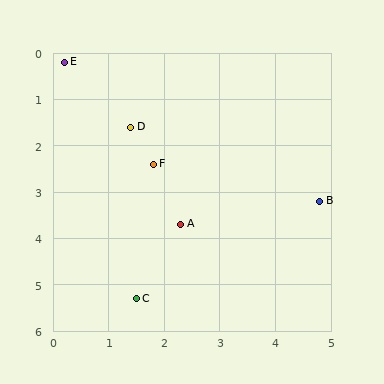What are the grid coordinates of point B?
Point B is at approximately (4.8, 3.2).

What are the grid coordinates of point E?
Point E is at approximately (0.2, 0.2).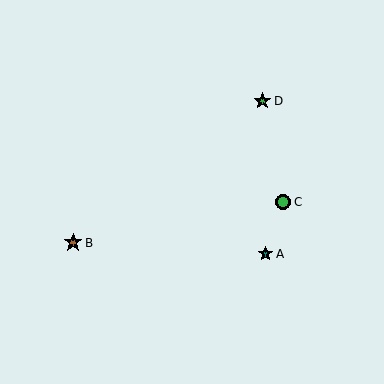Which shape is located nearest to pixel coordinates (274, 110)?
The green star (labeled D) at (262, 101) is nearest to that location.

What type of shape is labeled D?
Shape D is a green star.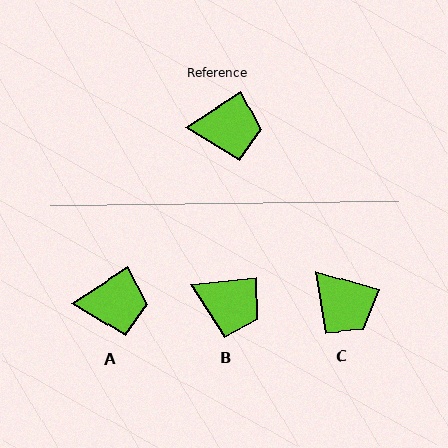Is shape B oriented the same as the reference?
No, it is off by about 26 degrees.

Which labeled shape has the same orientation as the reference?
A.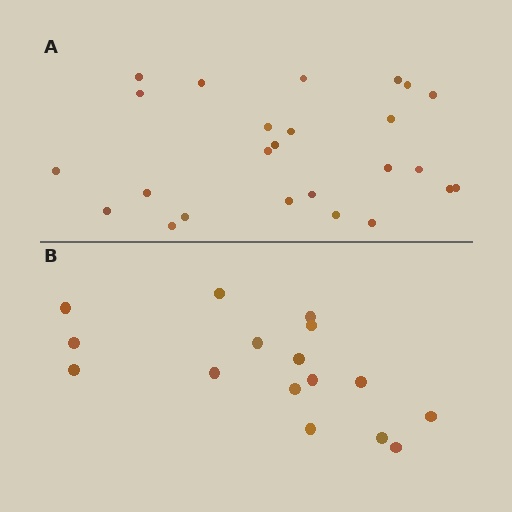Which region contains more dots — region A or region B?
Region A (the top region) has more dots.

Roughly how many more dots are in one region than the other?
Region A has roughly 8 or so more dots than region B.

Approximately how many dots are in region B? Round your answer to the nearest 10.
About 20 dots. (The exact count is 16, which rounds to 20.)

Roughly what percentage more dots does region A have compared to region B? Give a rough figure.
About 55% more.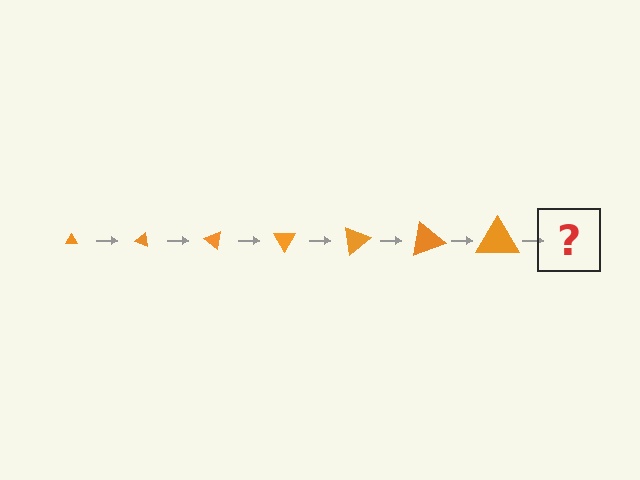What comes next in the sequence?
The next element should be a triangle, larger than the previous one and rotated 140 degrees from the start.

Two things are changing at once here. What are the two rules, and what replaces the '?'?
The two rules are that the triangle grows larger each step and it rotates 20 degrees each step. The '?' should be a triangle, larger than the previous one and rotated 140 degrees from the start.